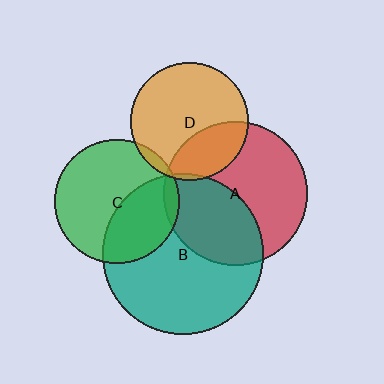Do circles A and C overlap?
Yes.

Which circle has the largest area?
Circle B (teal).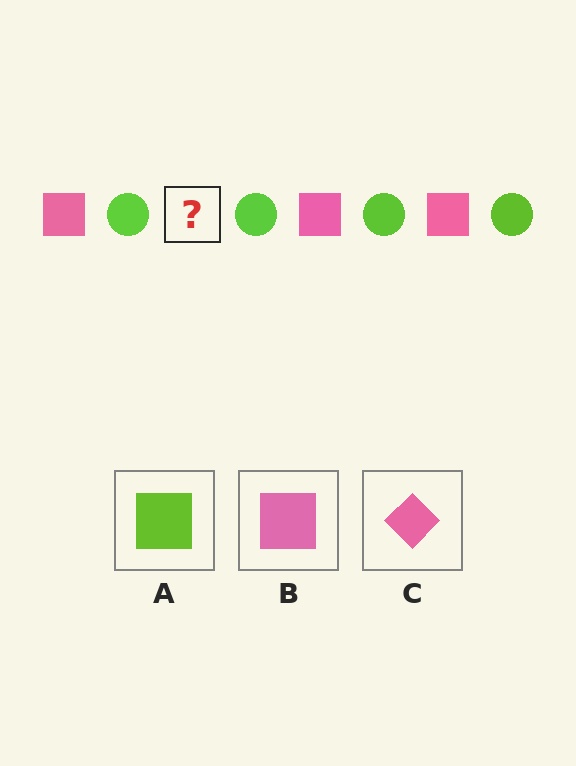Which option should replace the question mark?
Option B.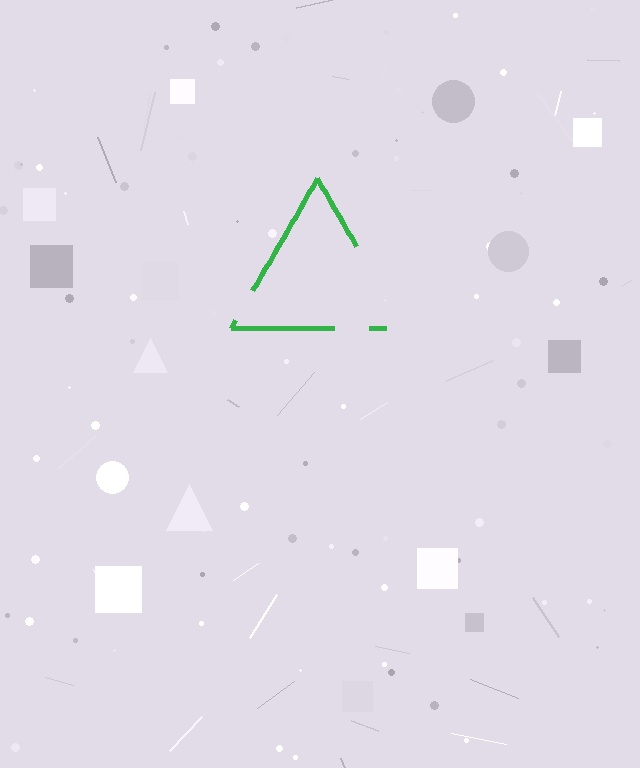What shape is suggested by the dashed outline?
The dashed outline suggests a triangle.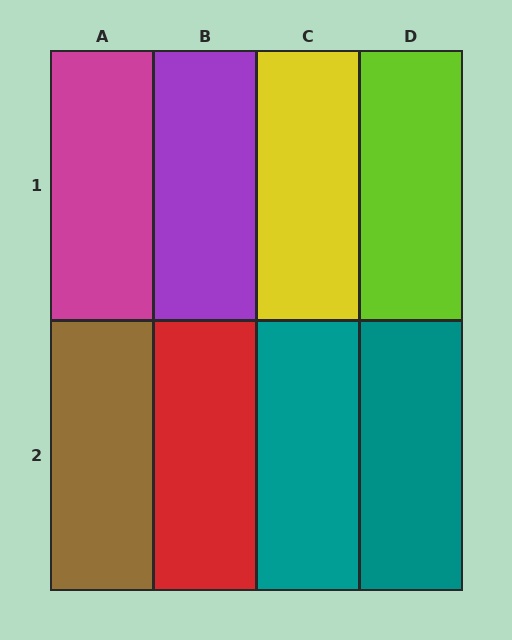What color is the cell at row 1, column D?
Lime.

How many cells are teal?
2 cells are teal.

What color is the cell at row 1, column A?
Magenta.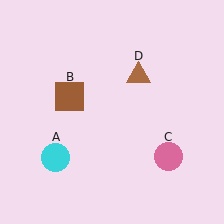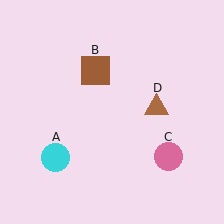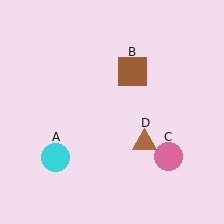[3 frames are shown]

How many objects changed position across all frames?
2 objects changed position: brown square (object B), brown triangle (object D).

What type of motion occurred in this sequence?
The brown square (object B), brown triangle (object D) rotated clockwise around the center of the scene.